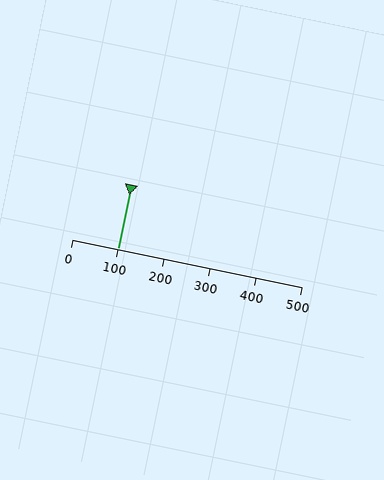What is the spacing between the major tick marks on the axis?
The major ticks are spaced 100 apart.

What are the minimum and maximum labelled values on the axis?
The axis runs from 0 to 500.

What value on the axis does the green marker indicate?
The marker indicates approximately 100.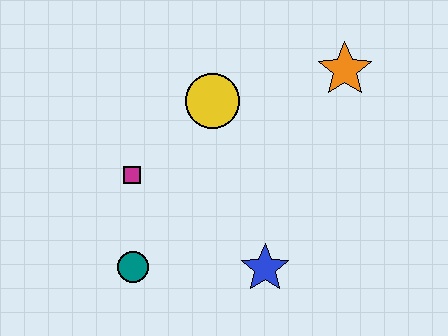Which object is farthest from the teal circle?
The orange star is farthest from the teal circle.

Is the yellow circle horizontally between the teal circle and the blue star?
Yes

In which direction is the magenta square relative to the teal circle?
The magenta square is above the teal circle.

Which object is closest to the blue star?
The teal circle is closest to the blue star.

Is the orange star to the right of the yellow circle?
Yes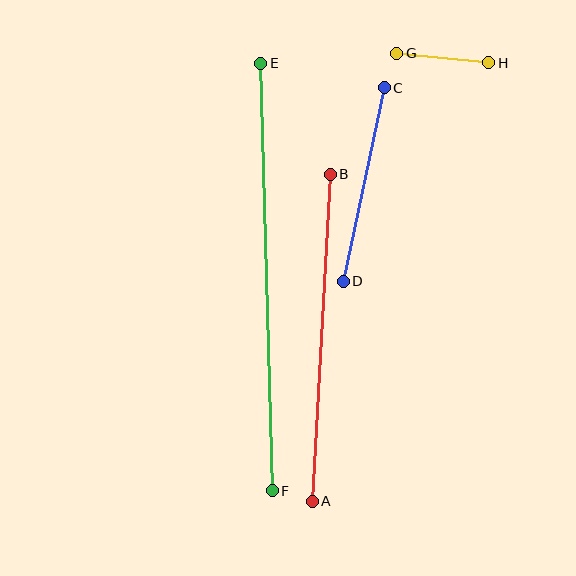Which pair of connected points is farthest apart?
Points E and F are farthest apart.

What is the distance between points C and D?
The distance is approximately 197 pixels.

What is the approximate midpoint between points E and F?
The midpoint is at approximately (266, 277) pixels.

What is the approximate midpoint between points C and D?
The midpoint is at approximately (364, 185) pixels.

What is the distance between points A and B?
The distance is approximately 327 pixels.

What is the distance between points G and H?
The distance is approximately 93 pixels.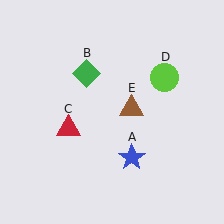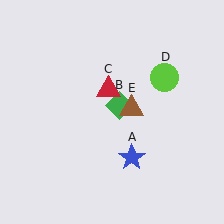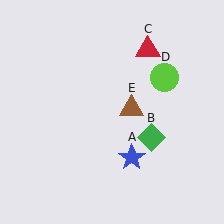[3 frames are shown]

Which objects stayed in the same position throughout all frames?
Blue star (object A) and lime circle (object D) and brown triangle (object E) remained stationary.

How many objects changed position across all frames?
2 objects changed position: green diamond (object B), red triangle (object C).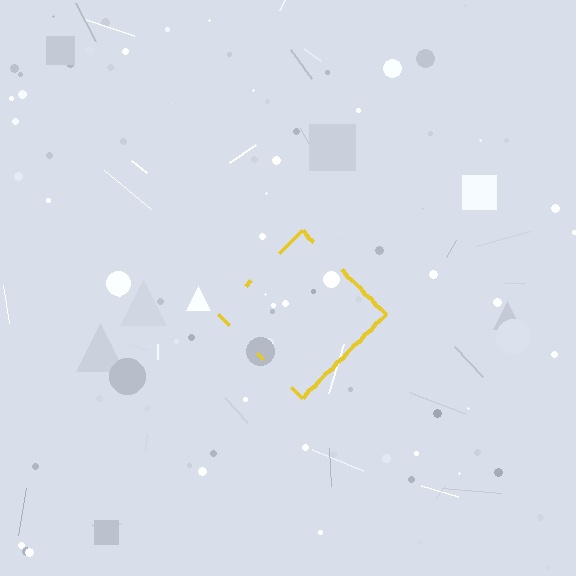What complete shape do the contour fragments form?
The contour fragments form a diamond.